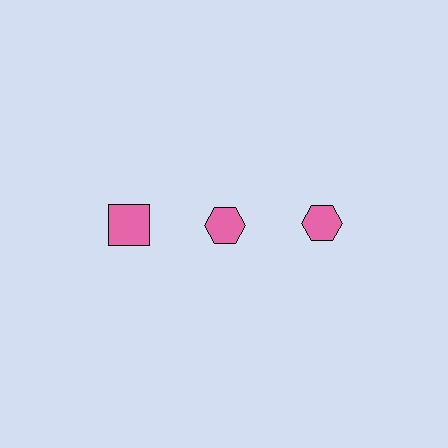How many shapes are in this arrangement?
There are 3 shapes arranged in a grid pattern.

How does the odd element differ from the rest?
It has a different shape: square instead of hexagon.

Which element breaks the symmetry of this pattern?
The pink square in the top row, leftmost column breaks the symmetry. All other shapes are pink hexagons.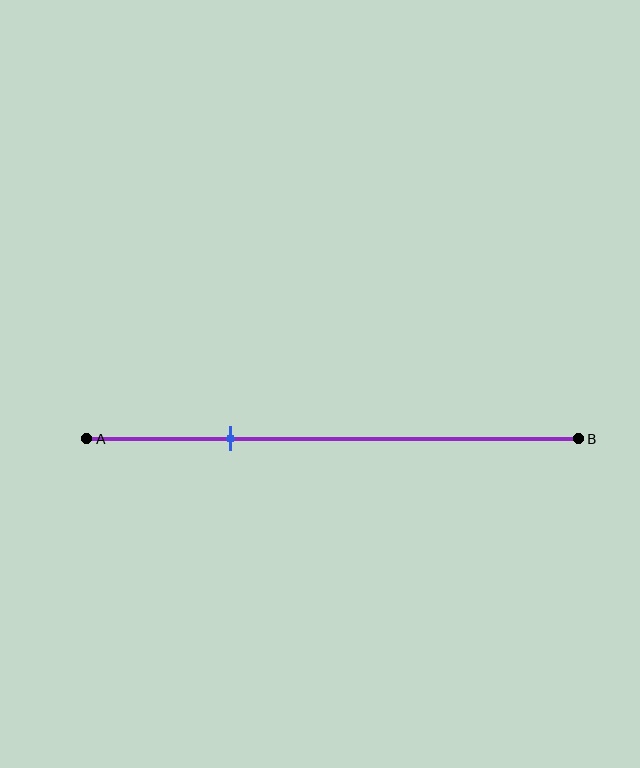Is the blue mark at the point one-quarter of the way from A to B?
No, the mark is at about 30% from A, not at the 25% one-quarter point.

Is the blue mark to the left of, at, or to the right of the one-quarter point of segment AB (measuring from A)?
The blue mark is to the right of the one-quarter point of segment AB.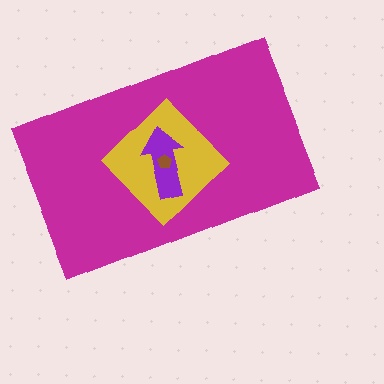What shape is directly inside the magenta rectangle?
The yellow diamond.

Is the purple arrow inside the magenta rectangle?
Yes.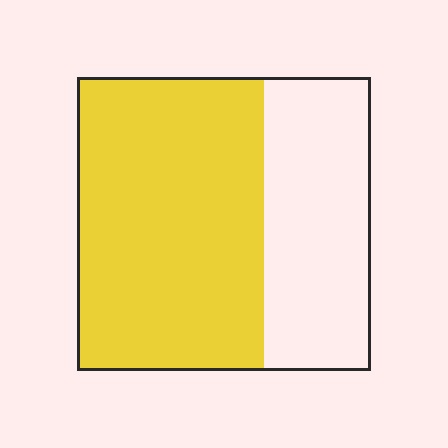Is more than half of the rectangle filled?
Yes.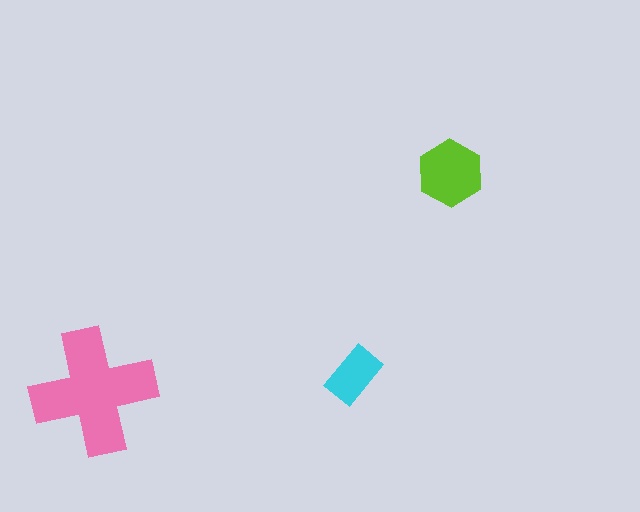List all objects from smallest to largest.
The cyan rectangle, the lime hexagon, the pink cross.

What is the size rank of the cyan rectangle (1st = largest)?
3rd.